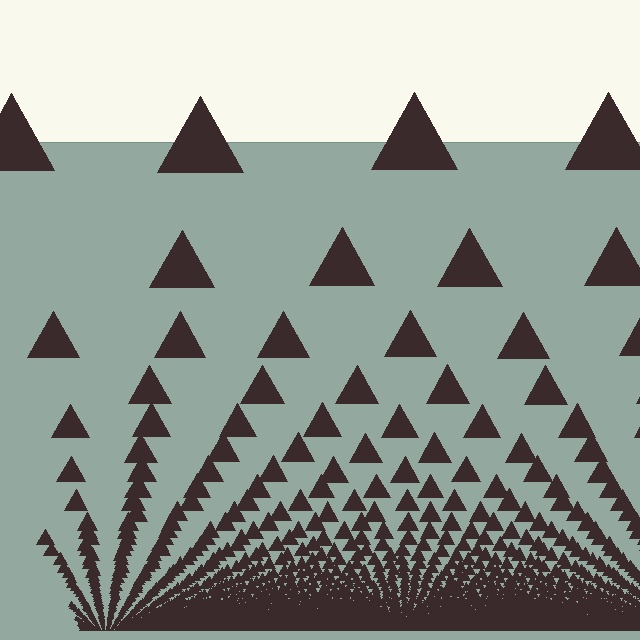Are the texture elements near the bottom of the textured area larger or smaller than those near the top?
Smaller. The gradient is inverted — elements near the bottom are smaller and denser.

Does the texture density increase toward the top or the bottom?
Density increases toward the bottom.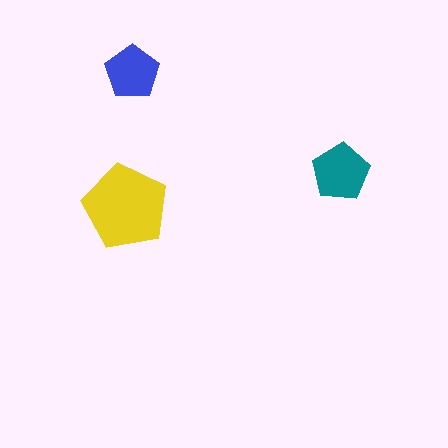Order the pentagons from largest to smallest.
the yellow one, the teal one, the blue one.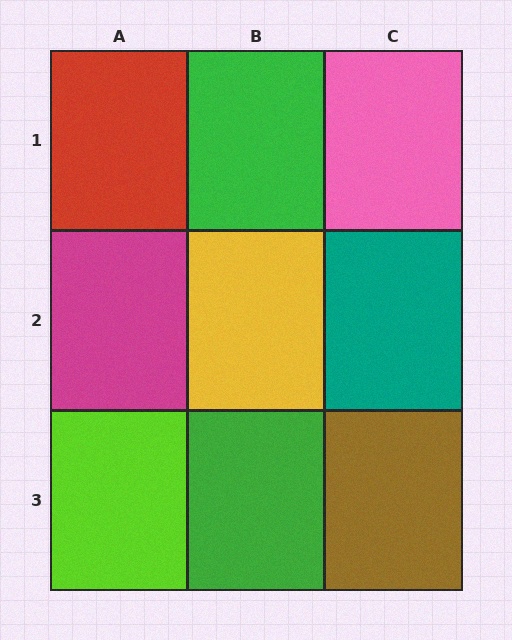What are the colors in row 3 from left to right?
Lime, green, brown.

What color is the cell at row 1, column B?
Green.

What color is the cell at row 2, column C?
Teal.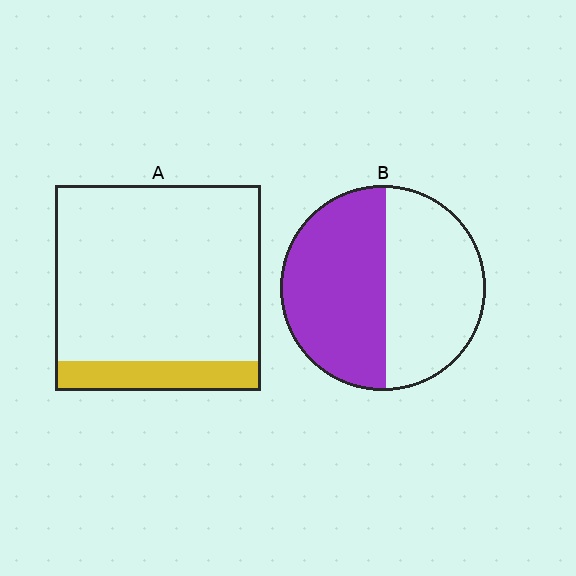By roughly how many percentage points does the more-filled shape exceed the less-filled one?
By roughly 35 percentage points (B over A).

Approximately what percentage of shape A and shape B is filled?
A is approximately 15% and B is approximately 50%.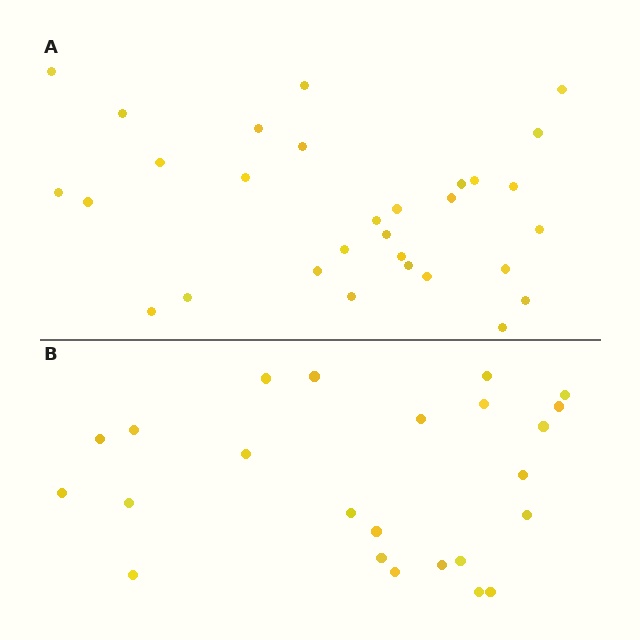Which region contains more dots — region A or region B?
Region A (the top region) has more dots.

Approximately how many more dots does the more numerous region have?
Region A has about 6 more dots than region B.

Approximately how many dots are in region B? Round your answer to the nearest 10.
About 20 dots. (The exact count is 24, which rounds to 20.)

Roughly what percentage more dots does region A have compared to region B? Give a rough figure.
About 25% more.